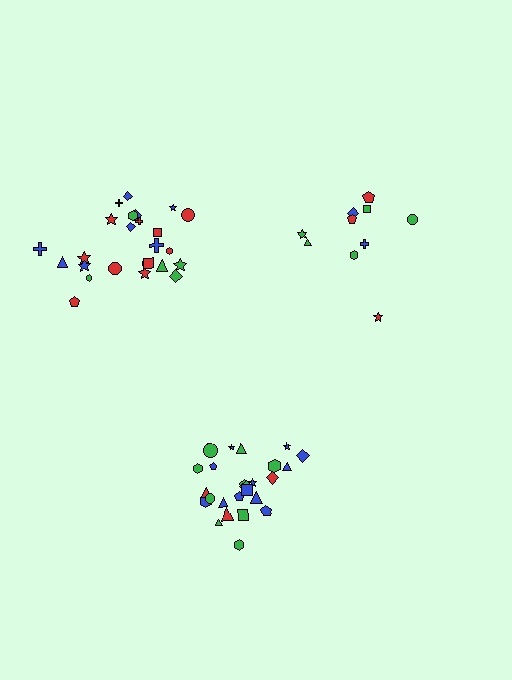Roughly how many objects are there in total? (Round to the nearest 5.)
Roughly 60 objects in total.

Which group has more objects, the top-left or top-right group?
The top-left group.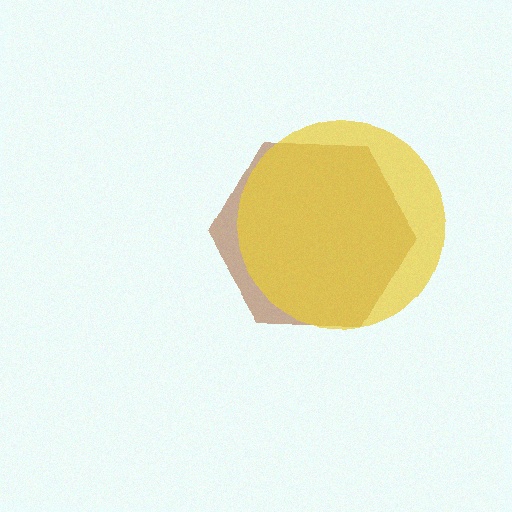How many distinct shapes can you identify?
There are 2 distinct shapes: a brown hexagon, a yellow circle.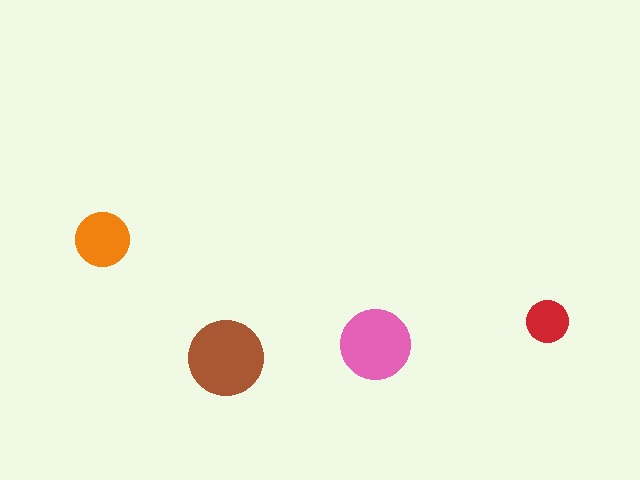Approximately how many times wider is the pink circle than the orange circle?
About 1.5 times wider.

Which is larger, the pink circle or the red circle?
The pink one.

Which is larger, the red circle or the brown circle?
The brown one.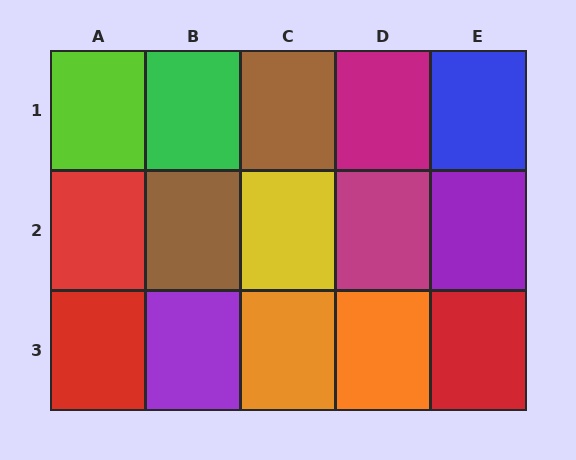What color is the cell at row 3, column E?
Red.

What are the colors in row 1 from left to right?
Lime, green, brown, magenta, blue.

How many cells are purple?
2 cells are purple.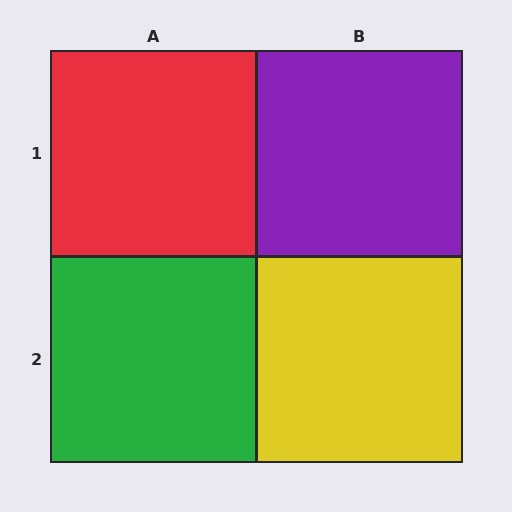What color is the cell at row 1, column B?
Purple.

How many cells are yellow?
1 cell is yellow.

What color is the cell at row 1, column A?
Red.